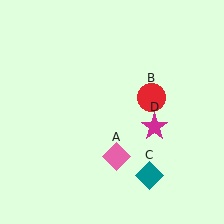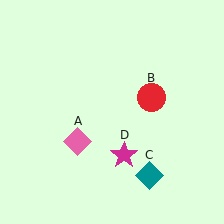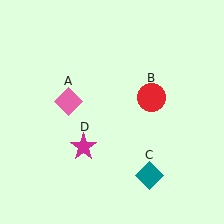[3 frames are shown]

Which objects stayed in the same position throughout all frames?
Red circle (object B) and teal diamond (object C) remained stationary.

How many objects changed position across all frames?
2 objects changed position: pink diamond (object A), magenta star (object D).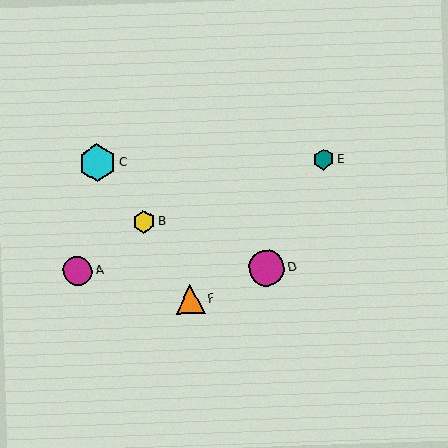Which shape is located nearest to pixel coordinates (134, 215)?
The yellow hexagon (labeled B) at (144, 222) is nearest to that location.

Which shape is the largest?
The cyan hexagon (labeled C) is the largest.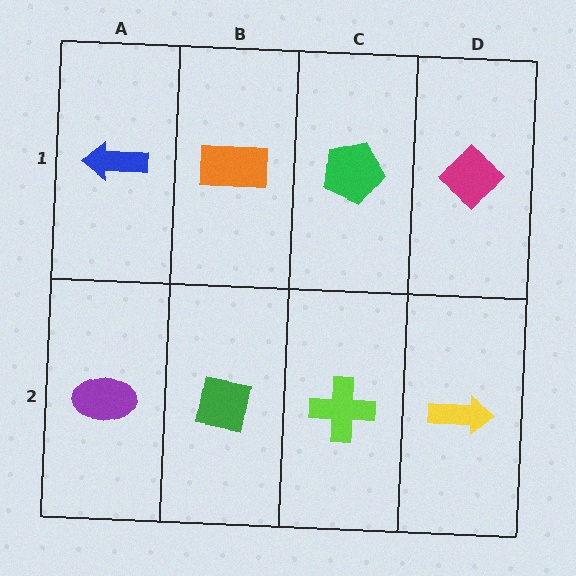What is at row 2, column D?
A yellow arrow.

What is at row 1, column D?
A magenta diamond.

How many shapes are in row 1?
4 shapes.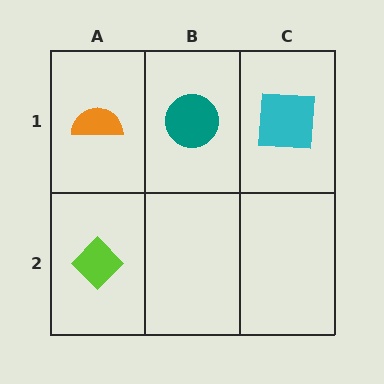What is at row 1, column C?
A cyan square.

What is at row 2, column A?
A lime diamond.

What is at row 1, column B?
A teal circle.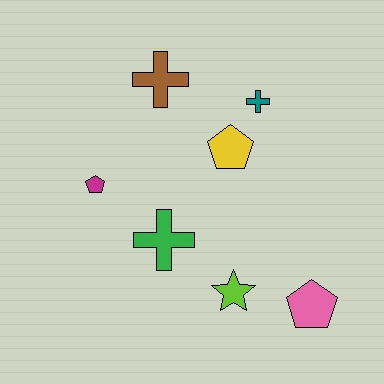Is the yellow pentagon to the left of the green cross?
No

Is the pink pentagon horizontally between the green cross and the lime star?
No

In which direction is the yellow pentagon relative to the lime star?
The yellow pentagon is above the lime star.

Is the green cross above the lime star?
Yes